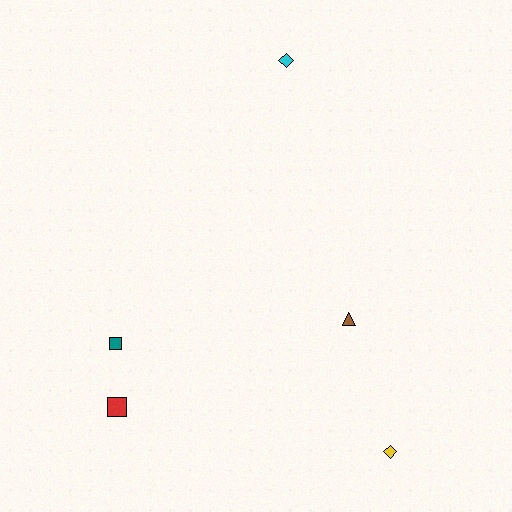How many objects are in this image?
There are 5 objects.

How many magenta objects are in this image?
There are no magenta objects.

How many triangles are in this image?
There is 1 triangle.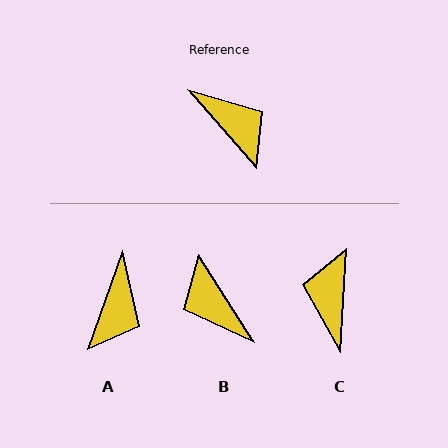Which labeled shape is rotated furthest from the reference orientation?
B, about 172 degrees away.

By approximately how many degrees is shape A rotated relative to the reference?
Approximately 61 degrees clockwise.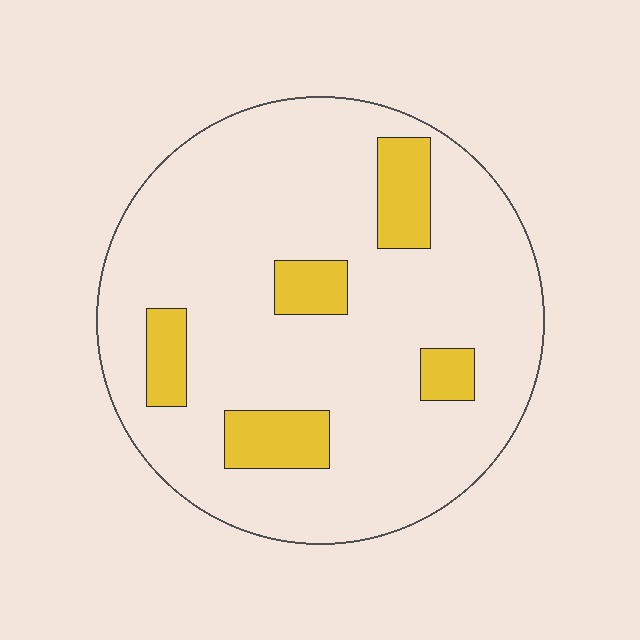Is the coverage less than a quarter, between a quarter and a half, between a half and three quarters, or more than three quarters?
Less than a quarter.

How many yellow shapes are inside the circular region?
5.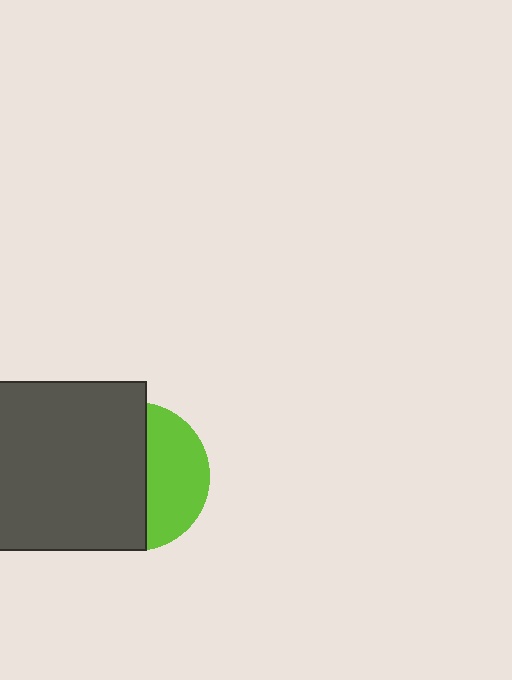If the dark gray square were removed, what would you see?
You would see the complete lime circle.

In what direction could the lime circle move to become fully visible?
The lime circle could move right. That would shift it out from behind the dark gray square entirely.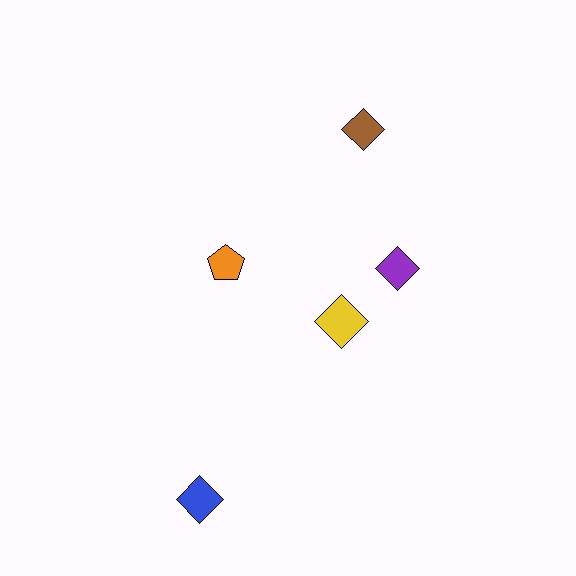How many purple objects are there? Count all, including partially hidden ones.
There is 1 purple object.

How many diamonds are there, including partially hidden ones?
There are 4 diamonds.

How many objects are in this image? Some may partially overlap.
There are 5 objects.